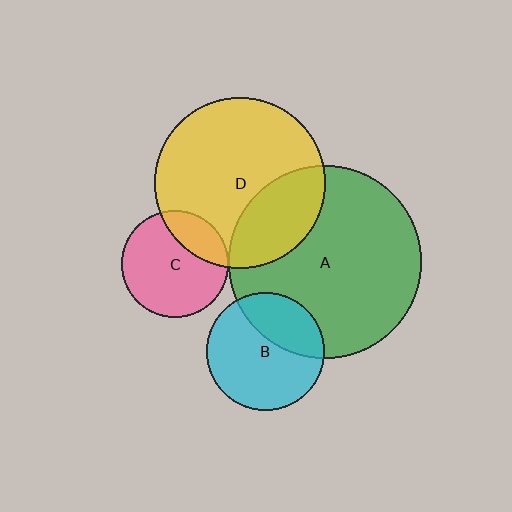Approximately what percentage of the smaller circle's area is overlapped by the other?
Approximately 30%.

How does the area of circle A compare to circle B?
Approximately 2.7 times.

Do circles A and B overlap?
Yes.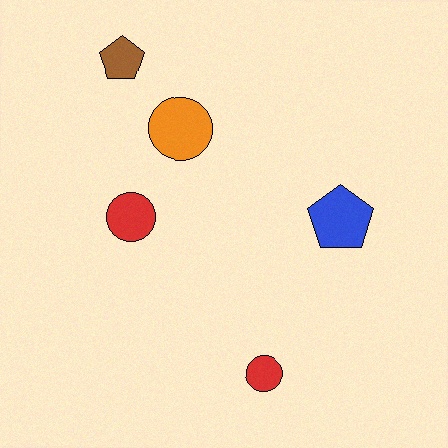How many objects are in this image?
There are 5 objects.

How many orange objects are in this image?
There is 1 orange object.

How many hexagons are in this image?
There are no hexagons.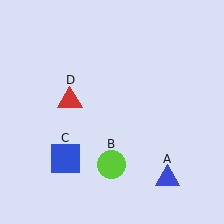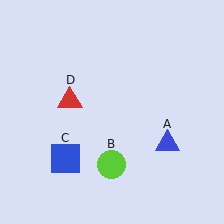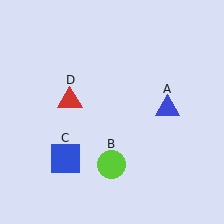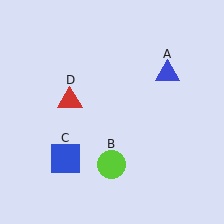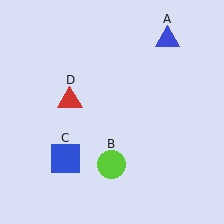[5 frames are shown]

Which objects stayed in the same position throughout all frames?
Lime circle (object B) and blue square (object C) and red triangle (object D) remained stationary.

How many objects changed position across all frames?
1 object changed position: blue triangle (object A).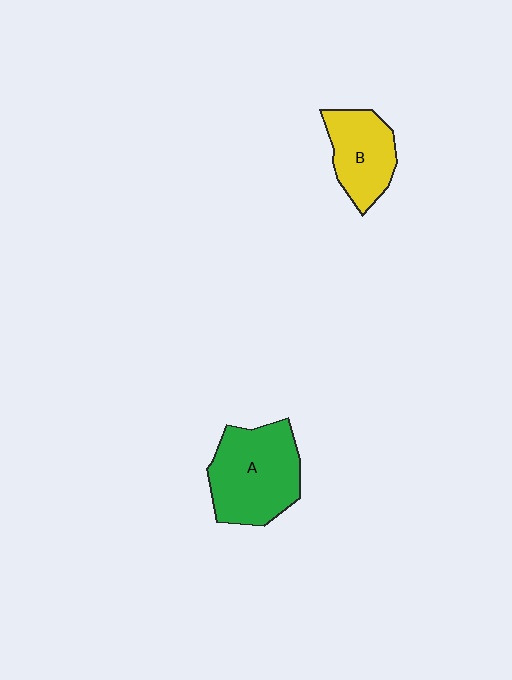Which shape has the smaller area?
Shape B (yellow).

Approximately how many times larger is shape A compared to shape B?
Approximately 1.5 times.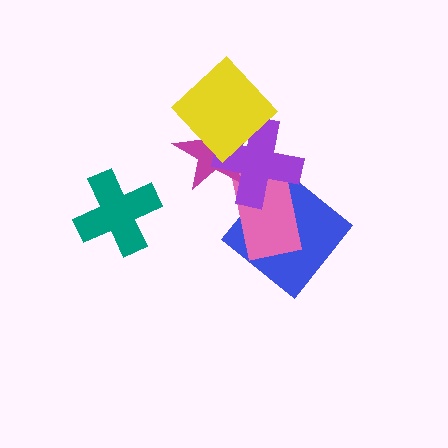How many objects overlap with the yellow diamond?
2 objects overlap with the yellow diamond.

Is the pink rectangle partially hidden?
Yes, it is partially covered by another shape.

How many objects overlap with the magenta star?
2 objects overlap with the magenta star.